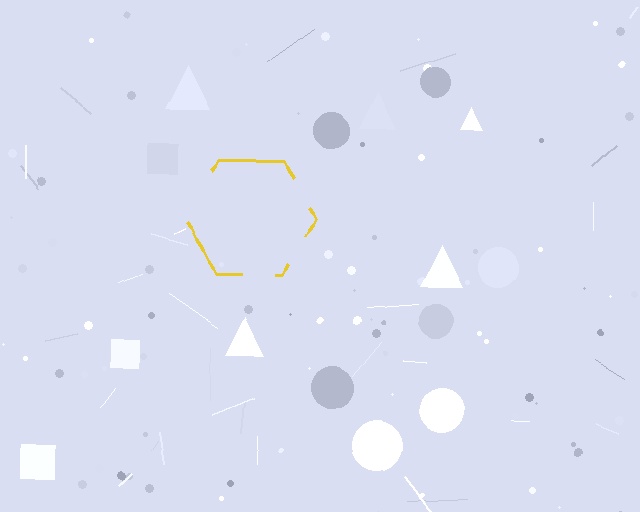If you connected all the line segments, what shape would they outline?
They would outline a hexagon.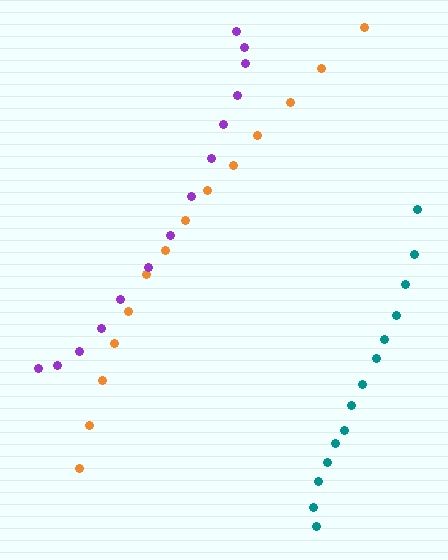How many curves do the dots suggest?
There are 3 distinct paths.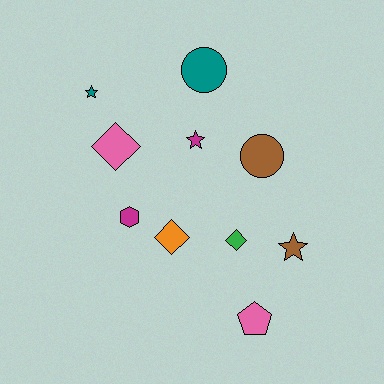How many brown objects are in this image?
There are 2 brown objects.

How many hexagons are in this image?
There is 1 hexagon.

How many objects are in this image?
There are 10 objects.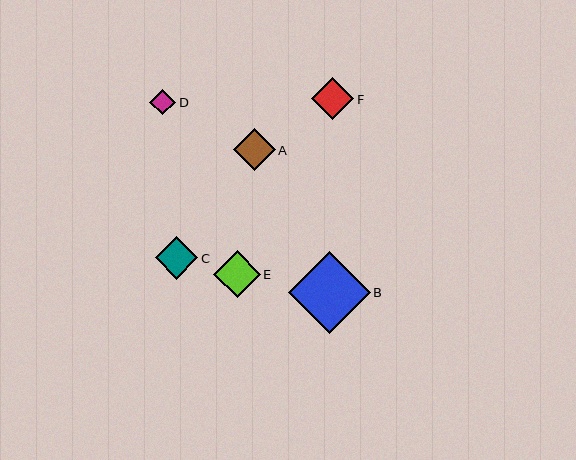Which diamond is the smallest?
Diamond D is the smallest with a size of approximately 26 pixels.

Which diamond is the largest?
Diamond B is the largest with a size of approximately 82 pixels.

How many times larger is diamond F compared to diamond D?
Diamond F is approximately 1.6 times the size of diamond D.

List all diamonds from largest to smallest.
From largest to smallest: B, E, C, A, F, D.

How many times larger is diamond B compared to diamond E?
Diamond B is approximately 1.8 times the size of diamond E.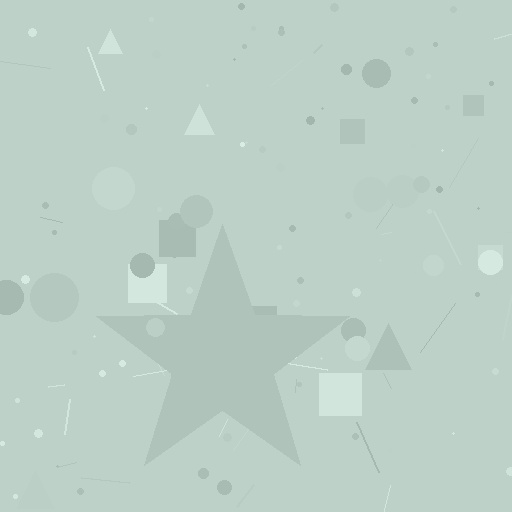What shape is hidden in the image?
A star is hidden in the image.